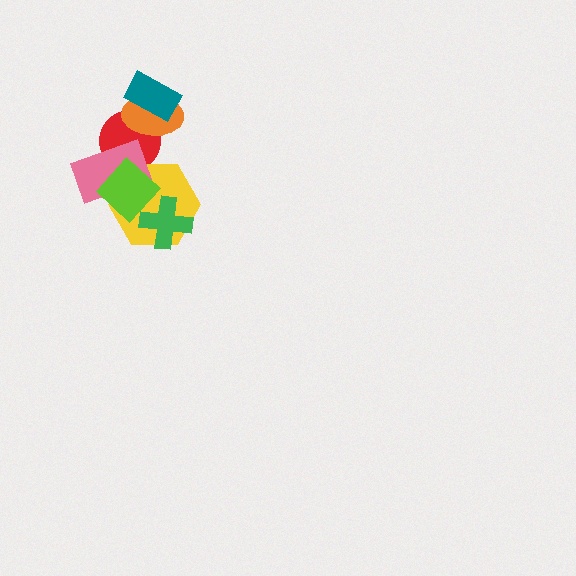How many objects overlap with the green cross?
2 objects overlap with the green cross.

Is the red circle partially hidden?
Yes, it is partially covered by another shape.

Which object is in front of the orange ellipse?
The teal rectangle is in front of the orange ellipse.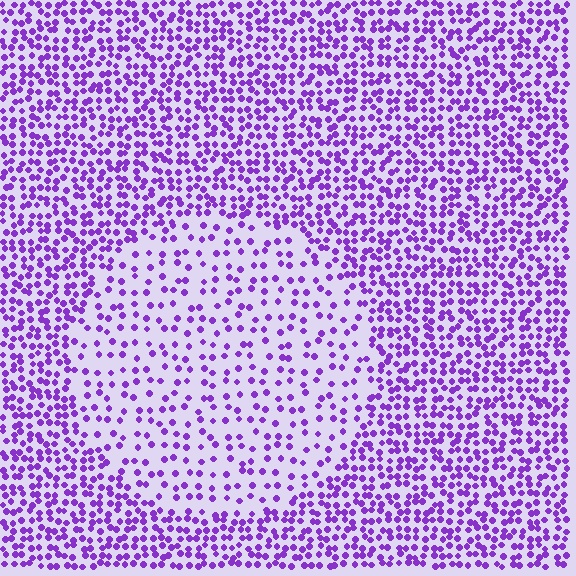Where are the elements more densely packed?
The elements are more densely packed outside the circle boundary.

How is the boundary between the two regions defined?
The boundary is defined by a change in element density (approximately 2.2x ratio). All elements are the same color, size, and shape.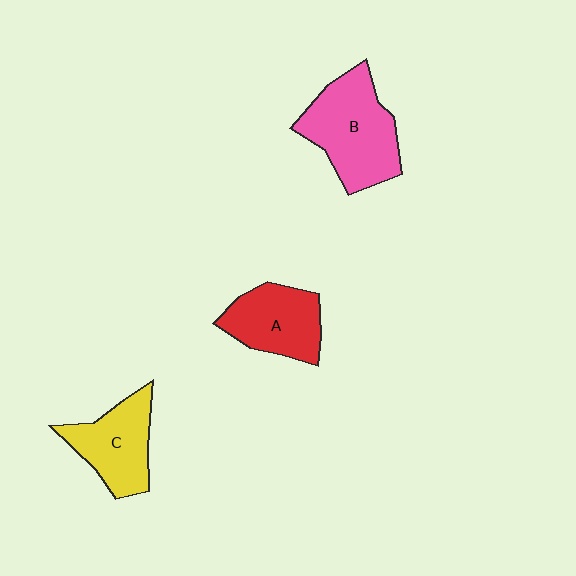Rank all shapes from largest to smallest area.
From largest to smallest: B (pink), C (yellow), A (red).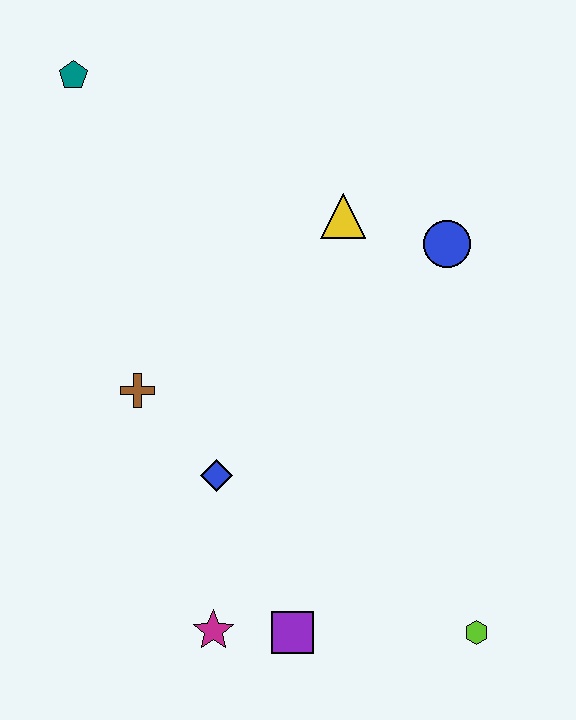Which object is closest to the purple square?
The magenta star is closest to the purple square.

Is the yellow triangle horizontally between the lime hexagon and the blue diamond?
Yes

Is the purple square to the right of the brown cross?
Yes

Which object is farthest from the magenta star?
The teal pentagon is farthest from the magenta star.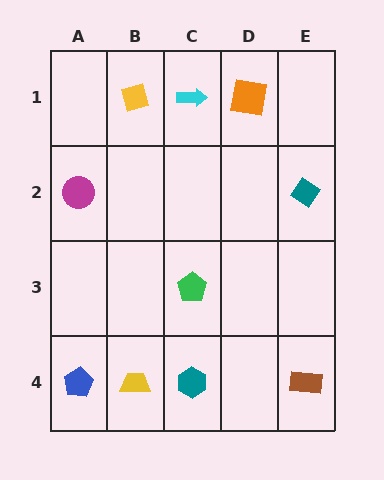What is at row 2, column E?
A teal diamond.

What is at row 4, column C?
A teal hexagon.